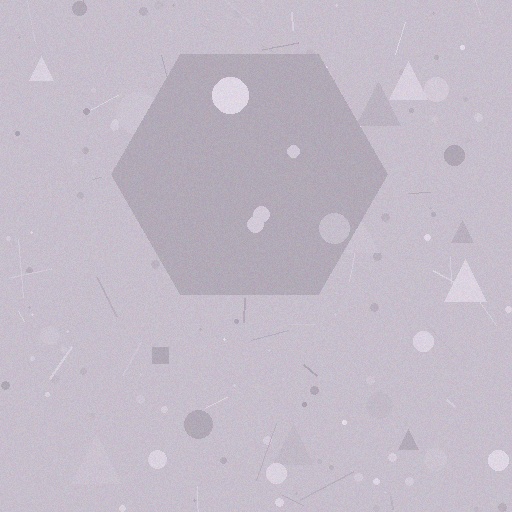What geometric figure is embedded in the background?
A hexagon is embedded in the background.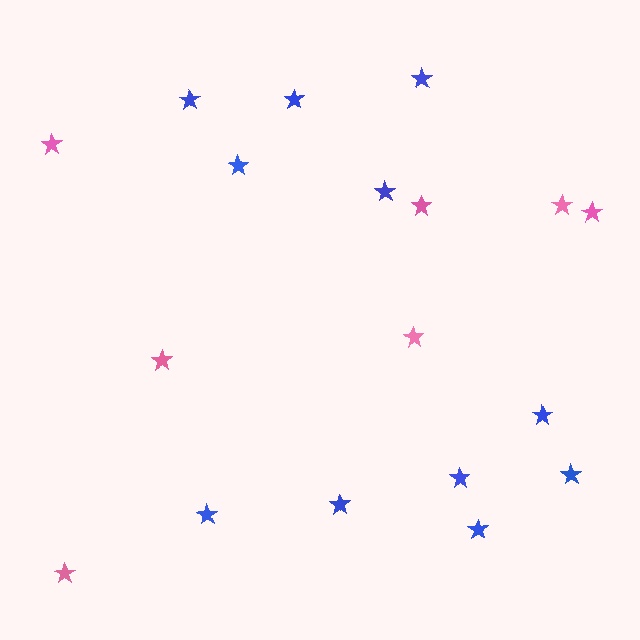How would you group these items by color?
There are 2 groups: one group of blue stars (11) and one group of pink stars (7).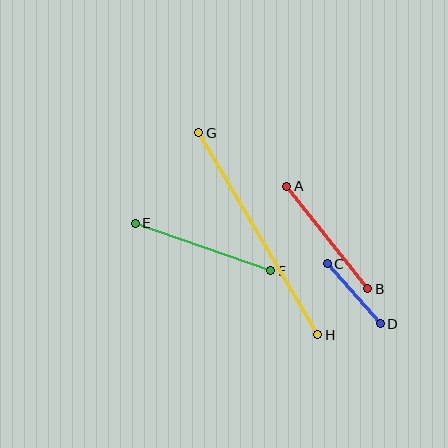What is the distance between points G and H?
The distance is approximately 235 pixels.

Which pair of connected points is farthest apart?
Points G and H are farthest apart.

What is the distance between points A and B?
The distance is approximately 131 pixels.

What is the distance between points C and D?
The distance is approximately 80 pixels.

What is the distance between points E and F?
The distance is approximately 144 pixels.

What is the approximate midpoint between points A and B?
The midpoint is at approximately (327, 237) pixels.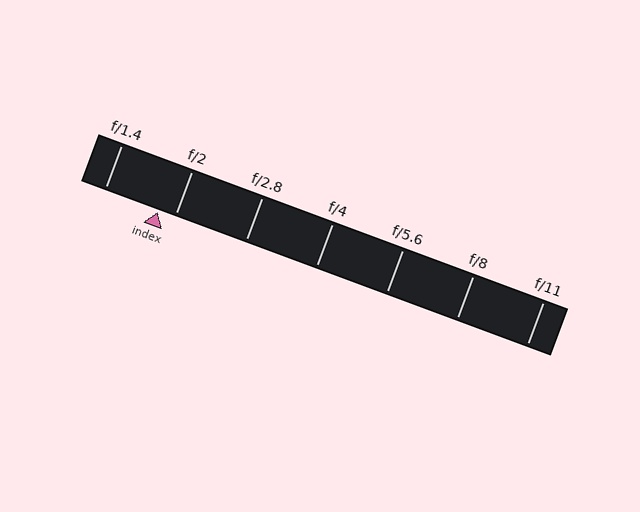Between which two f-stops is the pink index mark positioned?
The index mark is between f/1.4 and f/2.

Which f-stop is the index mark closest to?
The index mark is closest to f/2.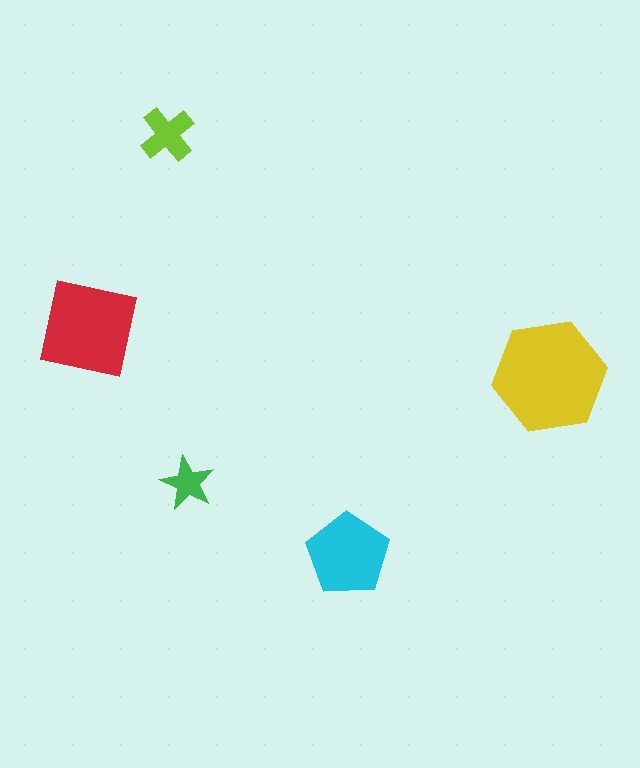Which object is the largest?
The yellow hexagon.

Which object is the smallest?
The green star.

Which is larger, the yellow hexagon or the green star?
The yellow hexagon.